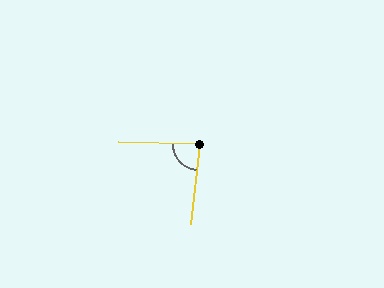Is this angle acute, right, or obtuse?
It is acute.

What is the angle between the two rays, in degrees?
Approximately 85 degrees.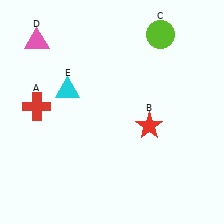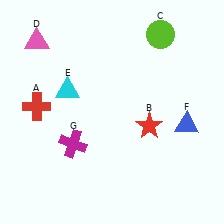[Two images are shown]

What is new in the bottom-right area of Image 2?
A blue triangle (F) was added in the bottom-right area of Image 2.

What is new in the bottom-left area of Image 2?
A magenta cross (G) was added in the bottom-left area of Image 2.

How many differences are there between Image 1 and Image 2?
There are 2 differences between the two images.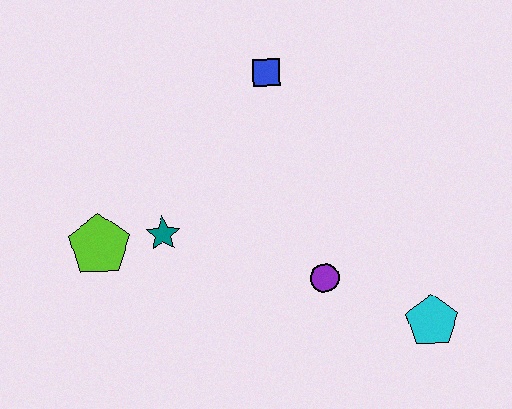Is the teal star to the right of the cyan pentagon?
No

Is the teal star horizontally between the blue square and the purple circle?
No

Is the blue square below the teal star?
No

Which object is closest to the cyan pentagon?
The purple circle is closest to the cyan pentagon.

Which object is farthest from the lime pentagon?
The cyan pentagon is farthest from the lime pentagon.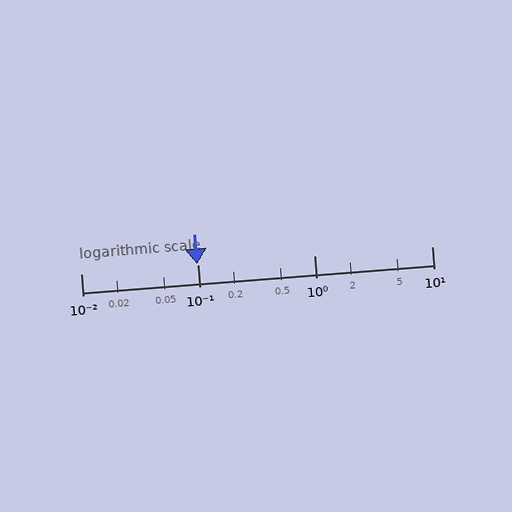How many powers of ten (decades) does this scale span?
The scale spans 3 decades, from 0.01 to 10.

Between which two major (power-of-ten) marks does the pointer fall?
The pointer is between 0.01 and 0.1.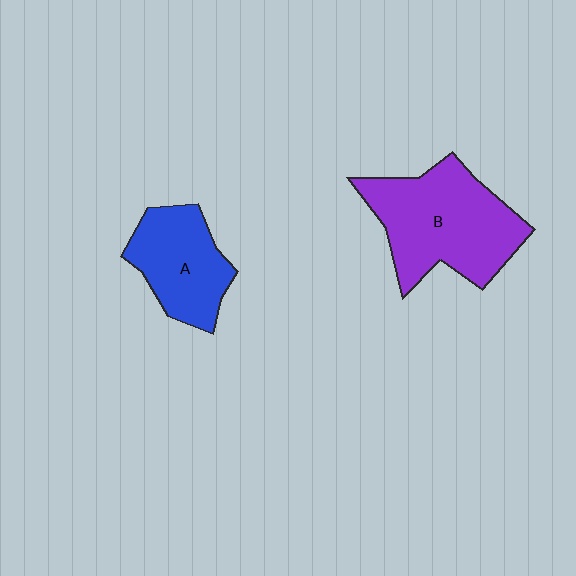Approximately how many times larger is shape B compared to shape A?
Approximately 1.6 times.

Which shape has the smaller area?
Shape A (blue).